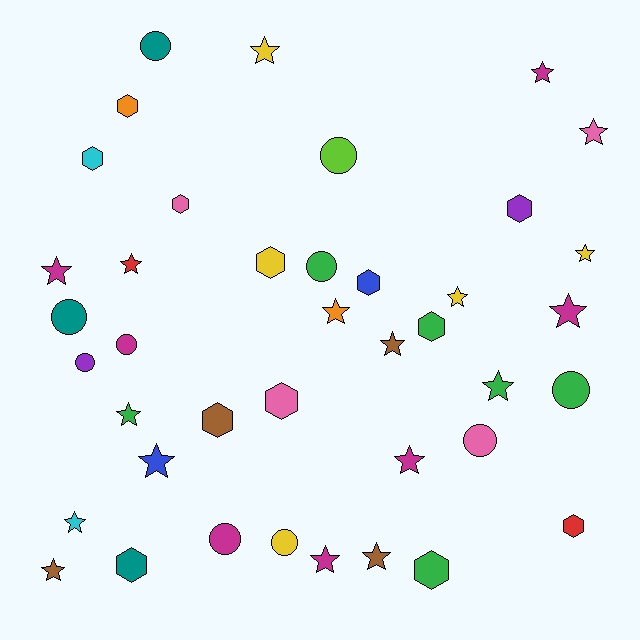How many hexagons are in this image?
There are 12 hexagons.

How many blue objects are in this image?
There are 2 blue objects.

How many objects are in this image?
There are 40 objects.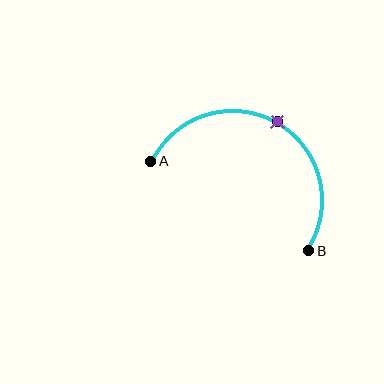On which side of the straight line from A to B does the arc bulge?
The arc bulges above the straight line connecting A and B.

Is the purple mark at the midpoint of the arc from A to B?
Yes. The purple mark lies on the arc at equal arc-length from both A and B — it is the arc midpoint.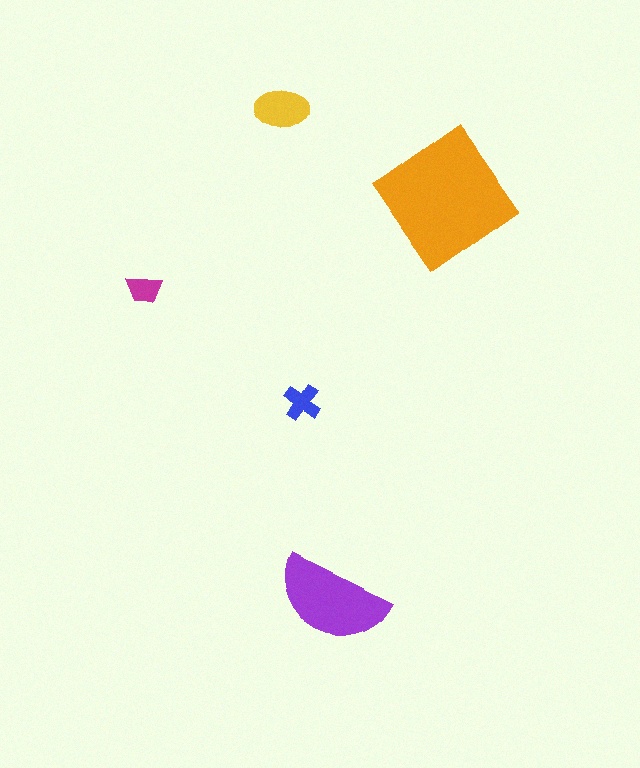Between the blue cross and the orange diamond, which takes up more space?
The orange diamond.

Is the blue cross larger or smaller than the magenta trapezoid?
Larger.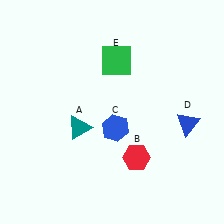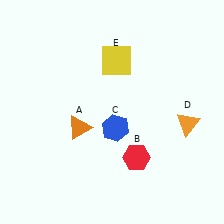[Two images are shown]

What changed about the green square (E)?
In Image 1, E is green. In Image 2, it changed to yellow.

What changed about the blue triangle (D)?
In Image 1, D is blue. In Image 2, it changed to orange.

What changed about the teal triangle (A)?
In Image 1, A is teal. In Image 2, it changed to orange.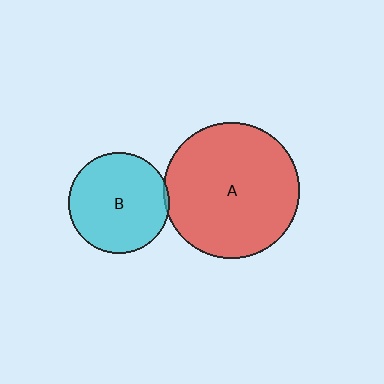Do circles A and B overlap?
Yes.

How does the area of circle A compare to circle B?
Approximately 1.8 times.